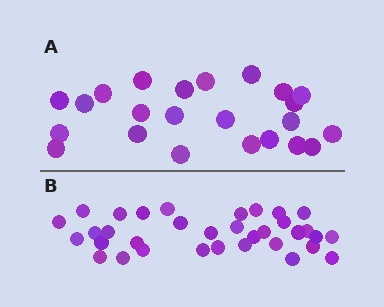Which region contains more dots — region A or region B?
Region B (the bottom region) has more dots.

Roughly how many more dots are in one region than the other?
Region B has roughly 12 or so more dots than region A.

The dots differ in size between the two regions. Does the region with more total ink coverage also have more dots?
No. Region A has more total ink coverage because its dots are larger, but region B actually contains more individual dots. Total area can be misleading — the number of items is what matters here.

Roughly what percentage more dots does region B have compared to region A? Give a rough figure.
About 50% more.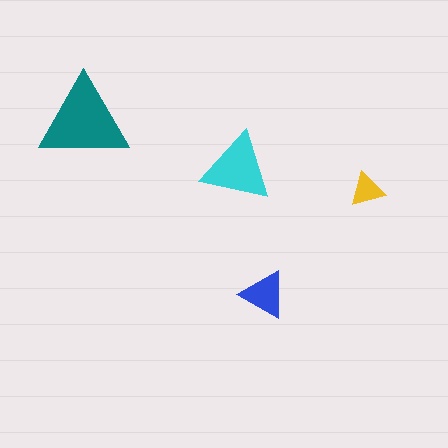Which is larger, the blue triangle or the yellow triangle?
The blue one.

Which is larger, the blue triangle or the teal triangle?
The teal one.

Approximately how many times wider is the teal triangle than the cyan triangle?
About 1.5 times wider.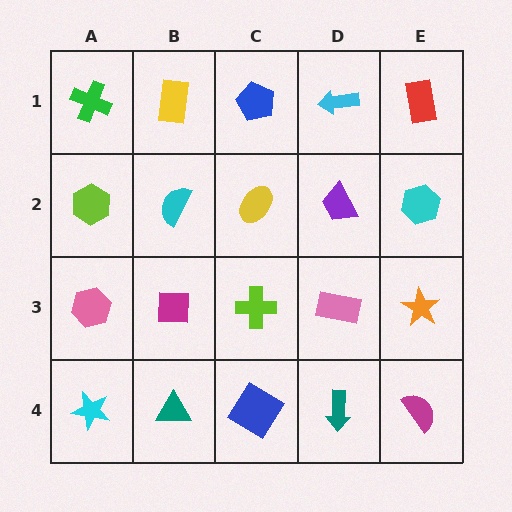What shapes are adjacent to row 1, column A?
A lime hexagon (row 2, column A), a yellow rectangle (row 1, column B).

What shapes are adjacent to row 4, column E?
An orange star (row 3, column E), a teal arrow (row 4, column D).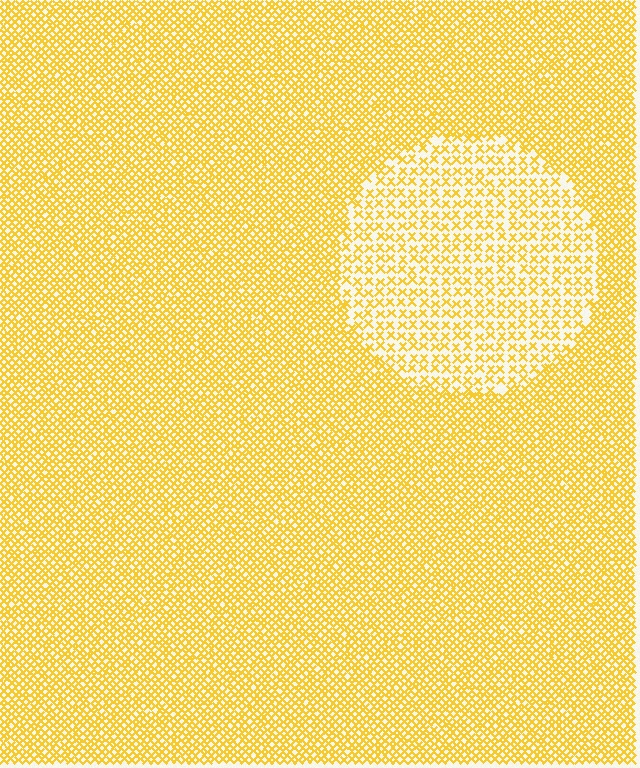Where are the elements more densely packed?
The elements are more densely packed outside the circle boundary.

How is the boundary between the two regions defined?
The boundary is defined by a change in element density (approximately 2.1x ratio). All elements are the same color, size, and shape.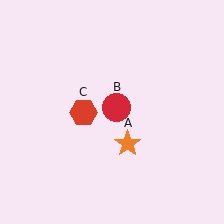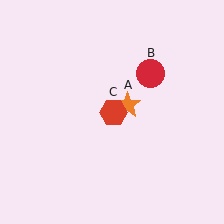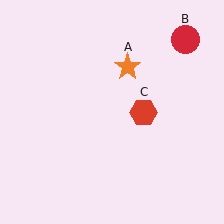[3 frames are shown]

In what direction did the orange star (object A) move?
The orange star (object A) moved up.